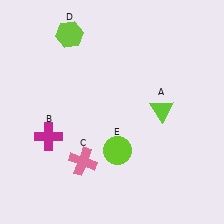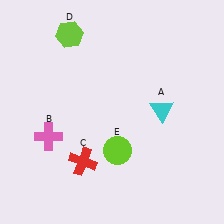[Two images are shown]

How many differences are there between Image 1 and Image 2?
There are 3 differences between the two images.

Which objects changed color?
A changed from lime to cyan. B changed from magenta to pink. C changed from pink to red.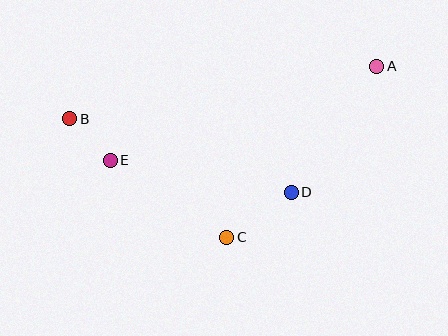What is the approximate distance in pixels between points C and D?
The distance between C and D is approximately 79 pixels.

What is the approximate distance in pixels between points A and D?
The distance between A and D is approximately 152 pixels.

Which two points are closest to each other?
Points B and E are closest to each other.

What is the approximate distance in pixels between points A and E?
The distance between A and E is approximately 283 pixels.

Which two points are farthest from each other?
Points A and B are farthest from each other.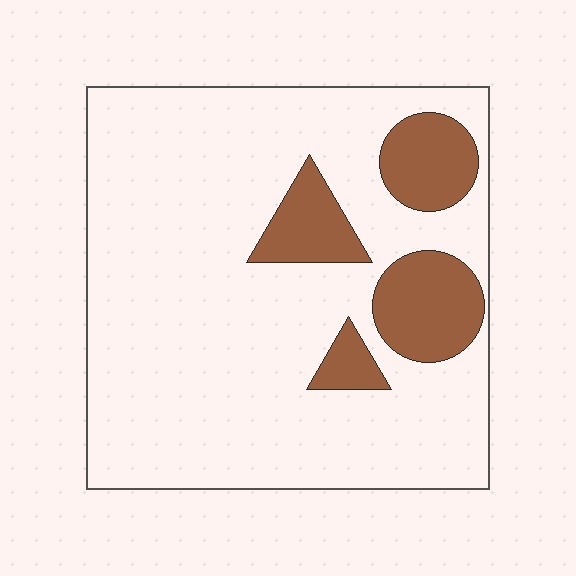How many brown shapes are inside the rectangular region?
4.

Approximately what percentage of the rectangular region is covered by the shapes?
Approximately 15%.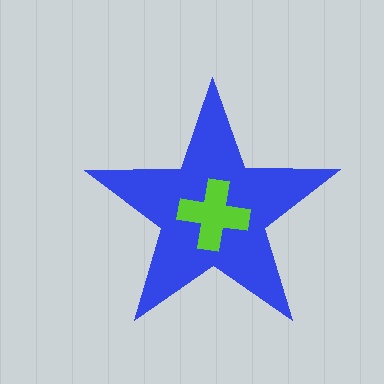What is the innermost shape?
The lime cross.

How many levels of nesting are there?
2.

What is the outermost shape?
The blue star.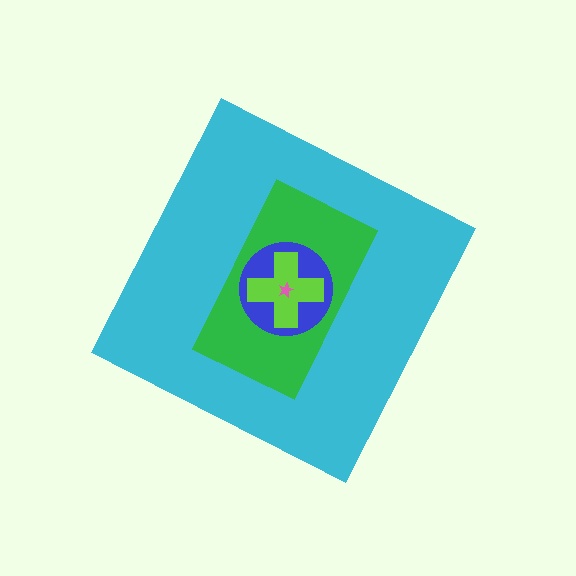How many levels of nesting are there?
5.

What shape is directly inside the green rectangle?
The blue circle.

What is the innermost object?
The pink star.